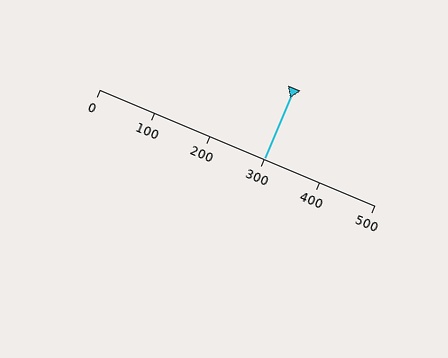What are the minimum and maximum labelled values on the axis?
The axis runs from 0 to 500.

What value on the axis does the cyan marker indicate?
The marker indicates approximately 300.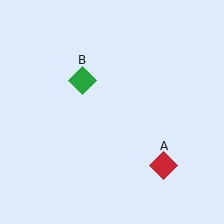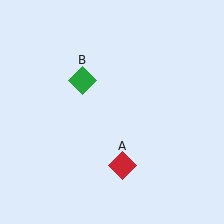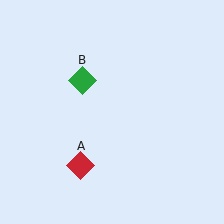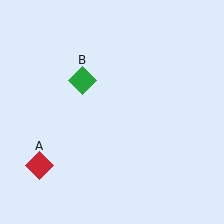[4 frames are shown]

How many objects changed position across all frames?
1 object changed position: red diamond (object A).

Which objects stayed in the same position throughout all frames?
Green diamond (object B) remained stationary.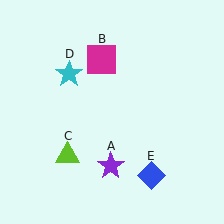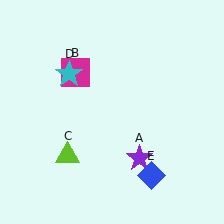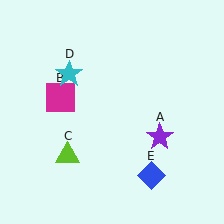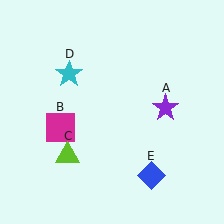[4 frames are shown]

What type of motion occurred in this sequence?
The purple star (object A), magenta square (object B) rotated counterclockwise around the center of the scene.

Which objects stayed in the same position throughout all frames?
Lime triangle (object C) and cyan star (object D) and blue diamond (object E) remained stationary.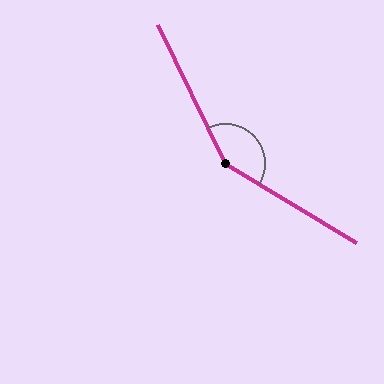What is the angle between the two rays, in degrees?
Approximately 147 degrees.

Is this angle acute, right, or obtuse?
It is obtuse.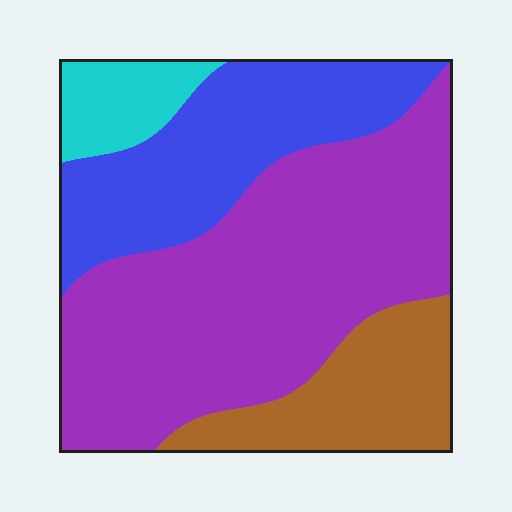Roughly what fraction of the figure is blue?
Blue covers about 25% of the figure.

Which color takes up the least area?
Cyan, at roughly 10%.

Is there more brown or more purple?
Purple.